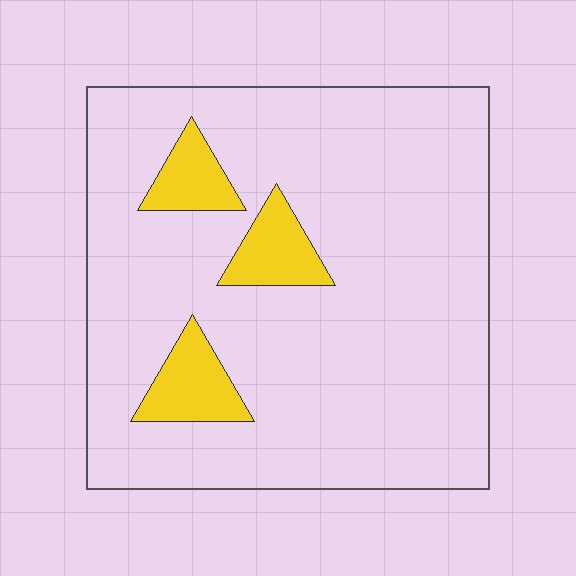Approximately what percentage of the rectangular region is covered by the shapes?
Approximately 10%.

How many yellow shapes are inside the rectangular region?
3.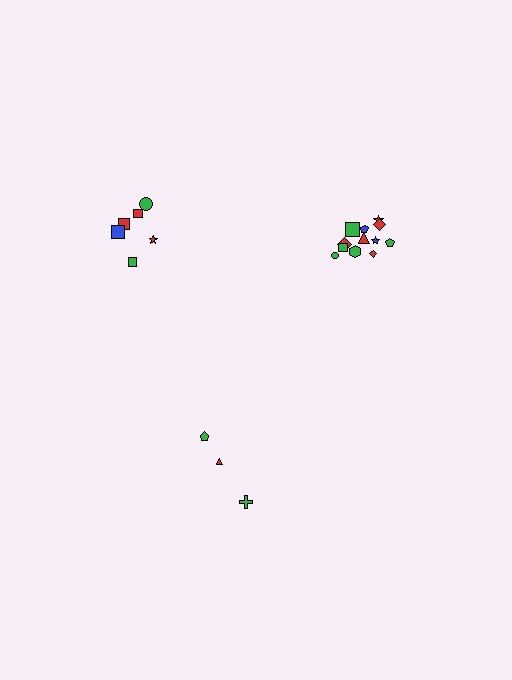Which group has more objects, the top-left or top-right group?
The top-right group.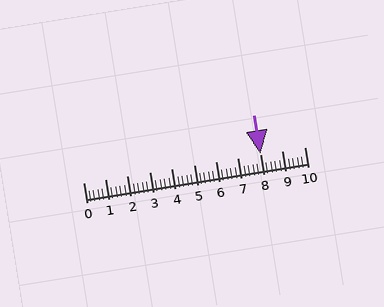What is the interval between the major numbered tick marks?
The major tick marks are spaced 1 units apart.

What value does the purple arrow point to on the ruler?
The purple arrow points to approximately 8.0.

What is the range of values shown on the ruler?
The ruler shows values from 0 to 10.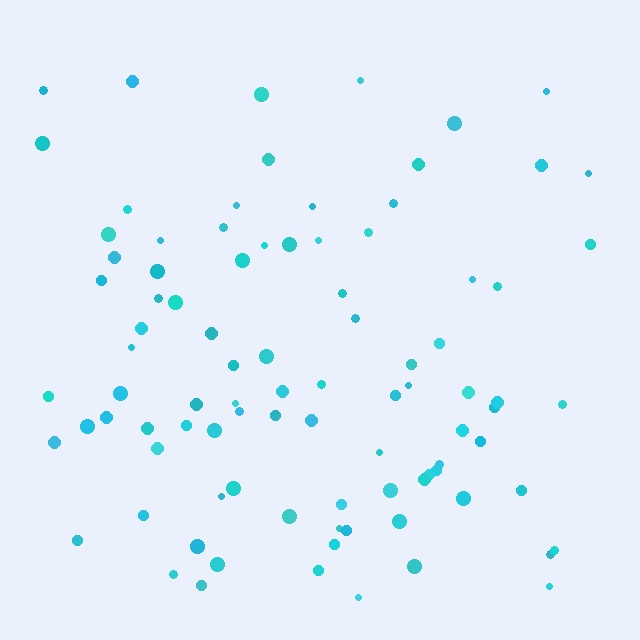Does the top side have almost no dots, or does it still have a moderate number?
Still a moderate number, just noticeably fewer than the bottom.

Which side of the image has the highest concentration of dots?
The bottom.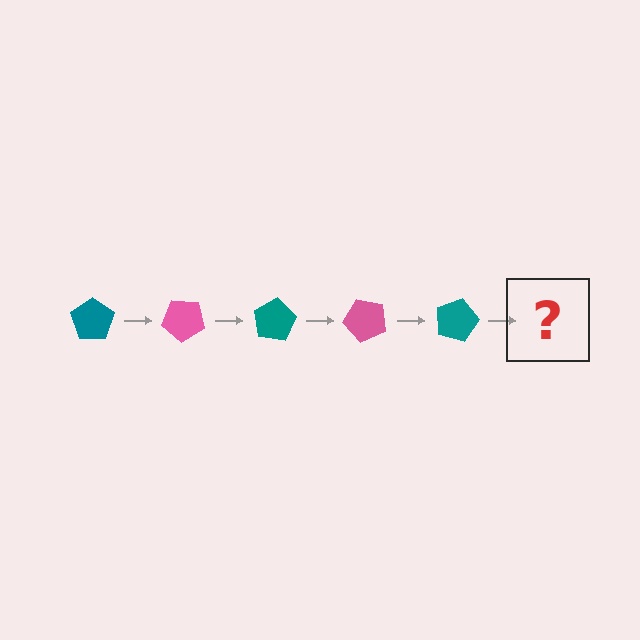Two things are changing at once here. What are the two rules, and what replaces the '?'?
The two rules are that it rotates 40 degrees each step and the color cycles through teal and pink. The '?' should be a pink pentagon, rotated 200 degrees from the start.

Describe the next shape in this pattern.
It should be a pink pentagon, rotated 200 degrees from the start.